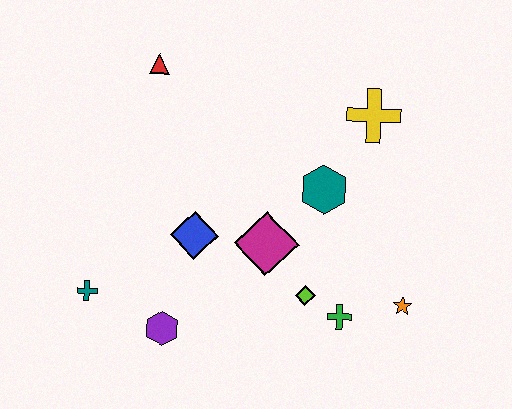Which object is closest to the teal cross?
The purple hexagon is closest to the teal cross.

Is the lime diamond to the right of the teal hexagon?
No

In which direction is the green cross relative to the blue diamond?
The green cross is to the right of the blue diamond.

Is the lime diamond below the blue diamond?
Yes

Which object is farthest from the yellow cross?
The teal cross is farthest from the yellow cross.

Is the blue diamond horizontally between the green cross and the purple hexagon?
Yes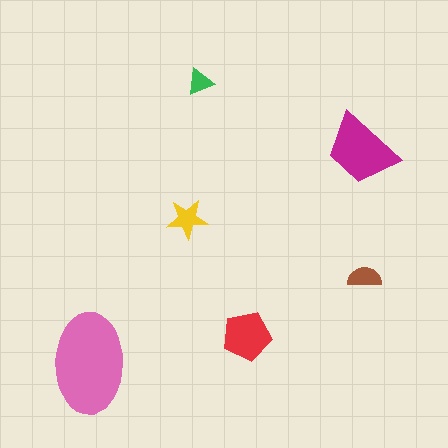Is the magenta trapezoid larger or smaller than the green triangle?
Larger.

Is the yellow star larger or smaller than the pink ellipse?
Smaller.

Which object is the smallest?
The green triangle.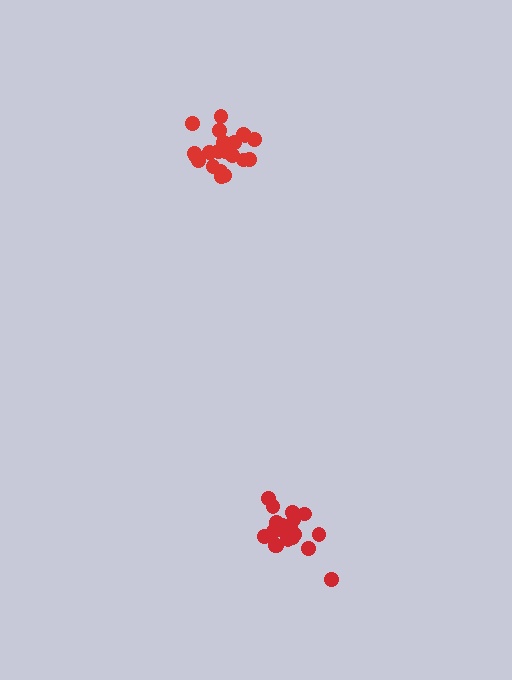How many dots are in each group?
Group 1: 21 dots, Group 2: 20 dots (41 total).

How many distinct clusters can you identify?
There are 2 distinct clusters.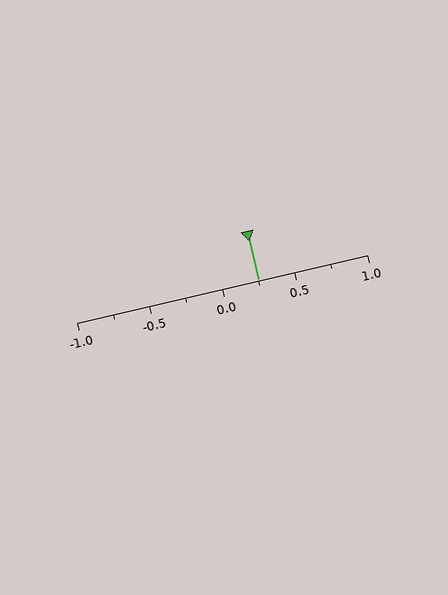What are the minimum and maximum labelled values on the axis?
The axis runs from -1.0 to 1.0.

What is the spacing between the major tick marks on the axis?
The major ticks are spaced 0.5 apart.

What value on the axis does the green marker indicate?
The marker indicates approximately 0.25.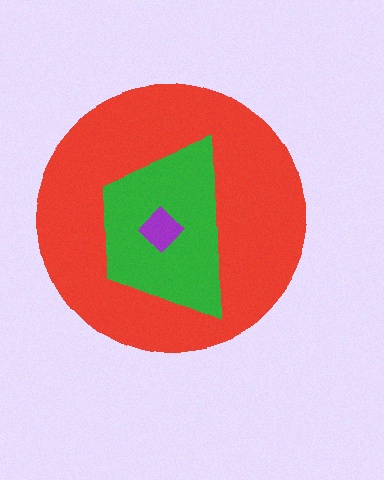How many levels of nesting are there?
3.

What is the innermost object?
The purple diamond.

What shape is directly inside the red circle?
The green trapezoid.